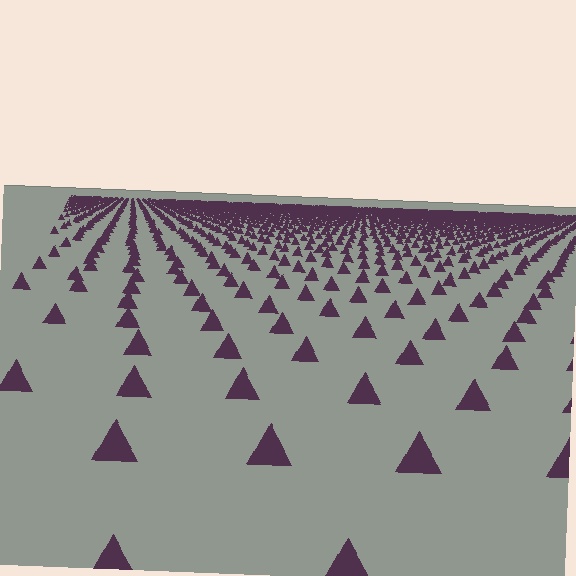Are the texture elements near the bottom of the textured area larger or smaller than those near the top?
Larger. Near the bottom, elements are closer to the viewer and appear at a bigger on-screen size.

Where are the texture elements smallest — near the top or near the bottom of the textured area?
Near the top.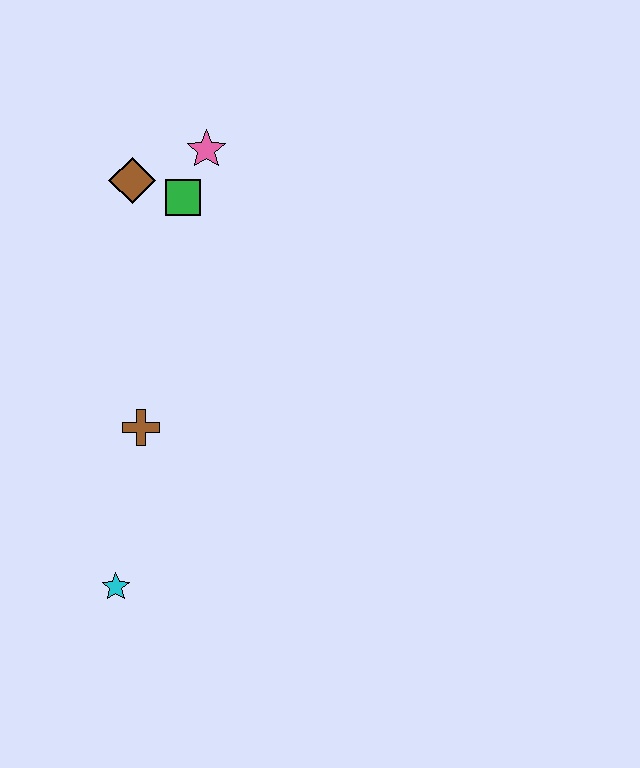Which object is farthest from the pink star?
The cyan star is farthest from the pink star.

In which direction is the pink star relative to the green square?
The pink star is above the green square.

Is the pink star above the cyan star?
Yes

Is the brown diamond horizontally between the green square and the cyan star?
Yes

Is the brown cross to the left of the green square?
Yes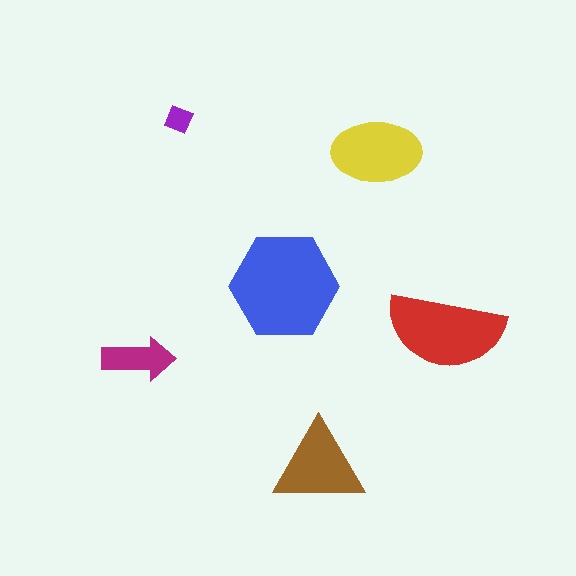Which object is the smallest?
The purple diamond.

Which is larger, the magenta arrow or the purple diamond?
The magenta arrow.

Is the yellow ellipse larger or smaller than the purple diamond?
Larger.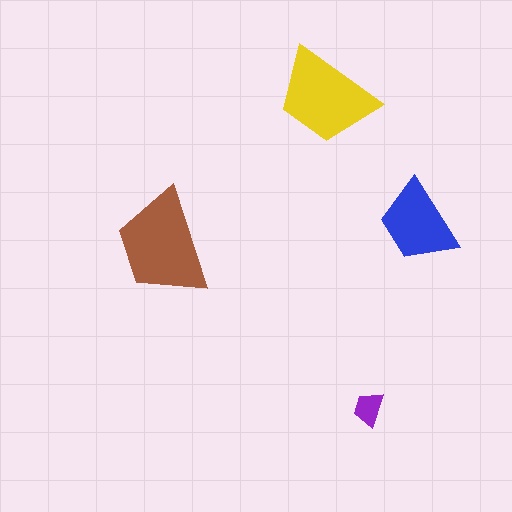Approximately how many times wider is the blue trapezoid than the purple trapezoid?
About 2.5 times wider.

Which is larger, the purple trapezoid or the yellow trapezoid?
The yellow one.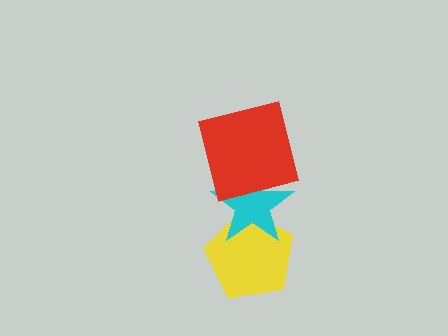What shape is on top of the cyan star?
The red square is on top of the cyan star.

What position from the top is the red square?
The red square is 1st from the top.